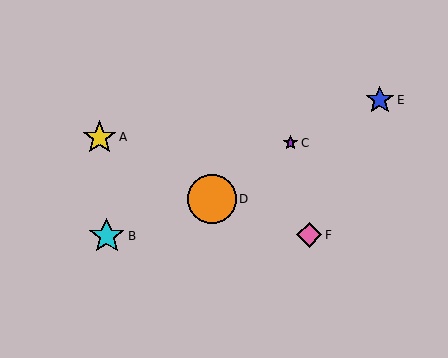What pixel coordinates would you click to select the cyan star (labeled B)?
Click at (107, 236) to select the cyan star B.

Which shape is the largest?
The orange circle (labeled D) is the largest.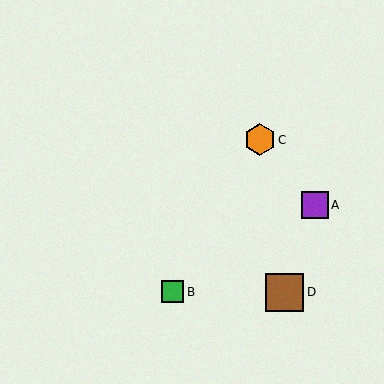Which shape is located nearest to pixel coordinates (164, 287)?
The green square (labeled B) at (172, 292) is nearest to that location.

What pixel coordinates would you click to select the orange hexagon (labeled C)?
Click at (260, 140) to select the orange hexagon C.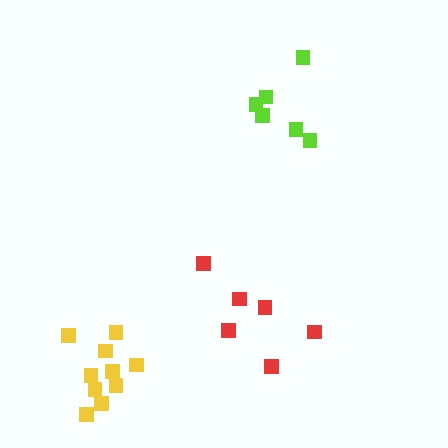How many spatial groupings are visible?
There are 3 spatial groupings.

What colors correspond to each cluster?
The clusters are colored: lime, red, yellow.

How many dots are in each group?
Group 1: 6 dots, Group 2: 6 dots, Group 3: 10 dots (22 total).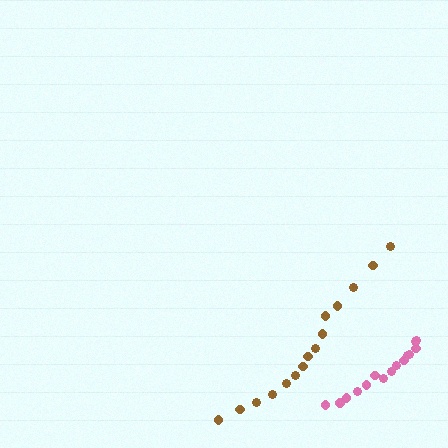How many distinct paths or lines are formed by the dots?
There are 2 distinct paths.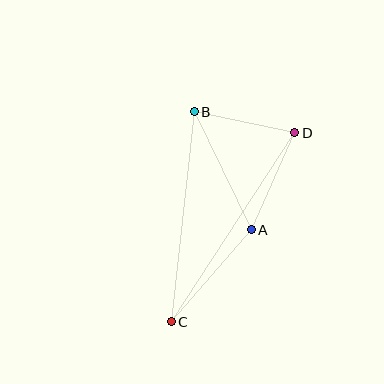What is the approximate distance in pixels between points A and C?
The distance between A and C is approximately 122 pixels.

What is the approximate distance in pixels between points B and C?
The distance between B and C is approximately 211 pixels.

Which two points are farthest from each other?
Points C and D are farthest from each other.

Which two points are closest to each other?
Points B and D are closest to each other.